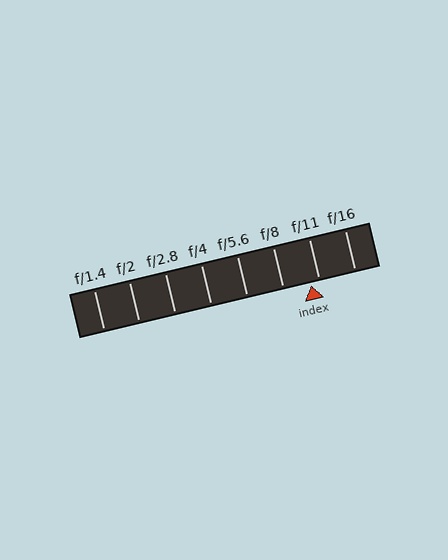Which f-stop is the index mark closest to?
The index mark is closest to f/11.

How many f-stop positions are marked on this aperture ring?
There are 8 f-stop positions marked.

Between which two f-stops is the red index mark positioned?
The index mark is between f/8 and f/11.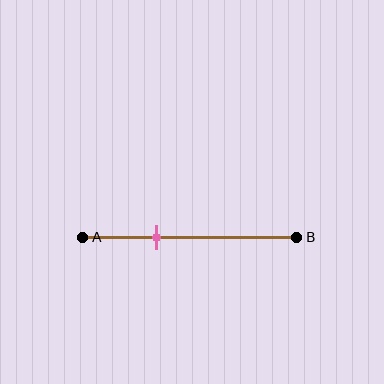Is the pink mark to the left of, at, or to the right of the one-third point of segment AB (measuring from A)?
The pink mark is approximately at the one-third point of segment AB.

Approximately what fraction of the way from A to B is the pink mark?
The pink mark is approximately 35% of the way from A to B.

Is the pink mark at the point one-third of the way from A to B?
Yes, the mark is approximately at the one-third point.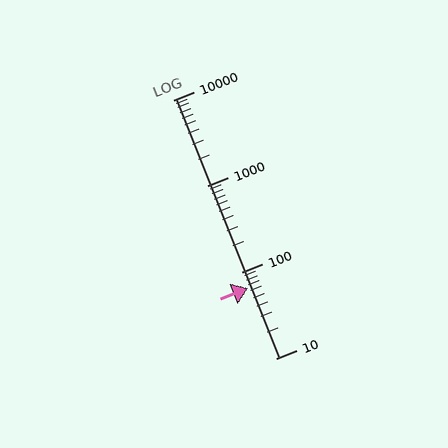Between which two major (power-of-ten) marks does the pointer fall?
The pointer is between 10 and 100.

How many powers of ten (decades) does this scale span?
The scale spans 3 decades, from 10 to 10000.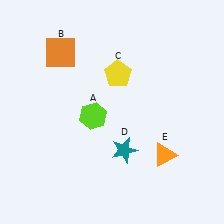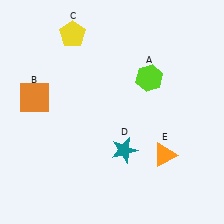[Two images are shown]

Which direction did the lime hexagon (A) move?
The lime hexagon (A) moved right.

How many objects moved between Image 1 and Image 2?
3 objects moved between the two images.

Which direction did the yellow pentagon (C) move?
The yellow pentagon (C) moved left.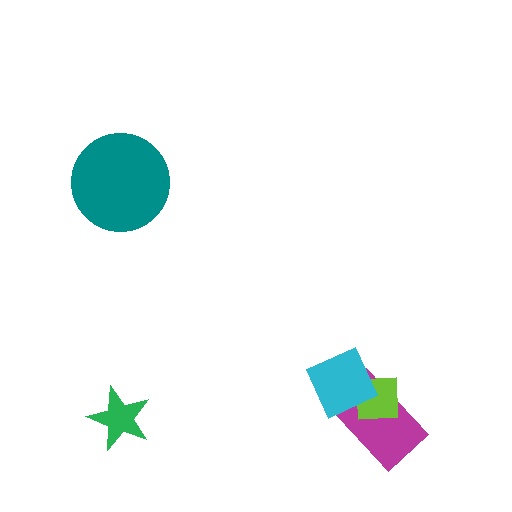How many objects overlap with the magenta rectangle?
2 objects overlap with the magenta rectangle.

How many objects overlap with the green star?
0 objects overlap with the green star.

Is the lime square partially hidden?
Yes, it is partially covered by another shape.